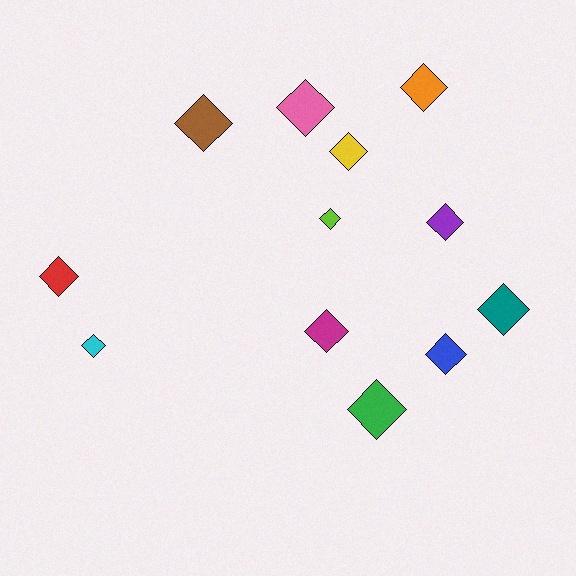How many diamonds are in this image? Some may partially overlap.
There are 12 diamonds.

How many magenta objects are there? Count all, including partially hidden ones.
There is 1 magenta object.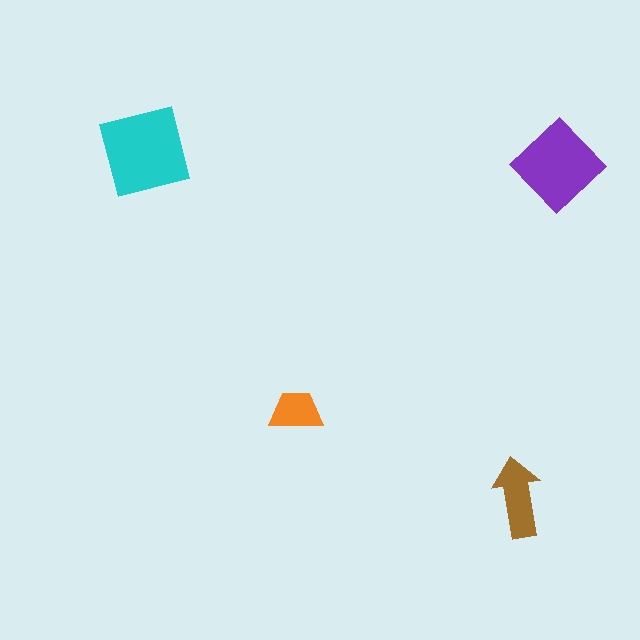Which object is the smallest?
The orange trapezoid.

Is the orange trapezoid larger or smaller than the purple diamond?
Smaller.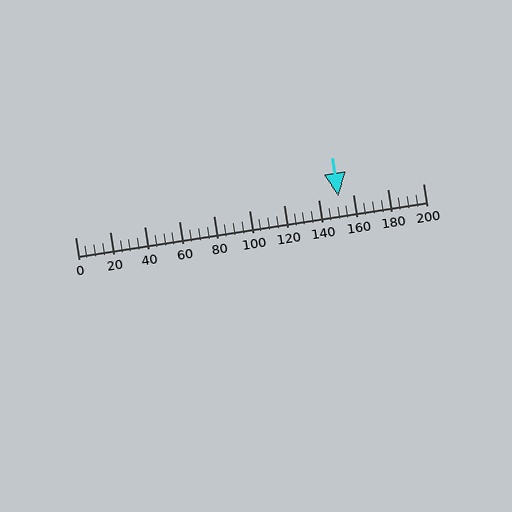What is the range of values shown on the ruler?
The ruler shows values from 0 to 200.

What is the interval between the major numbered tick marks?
The major tick marks are spaced 20 units apart.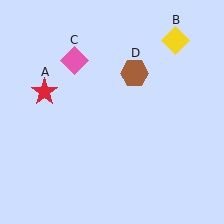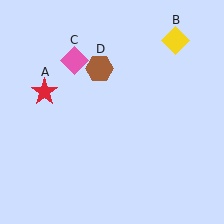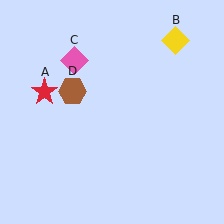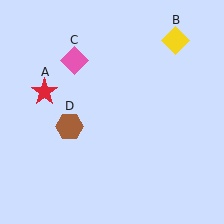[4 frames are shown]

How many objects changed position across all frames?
1 object changed position: brown hexagon (object D).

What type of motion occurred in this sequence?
The brown hexagon (object D) rotated counterclockwise around the center of the scene.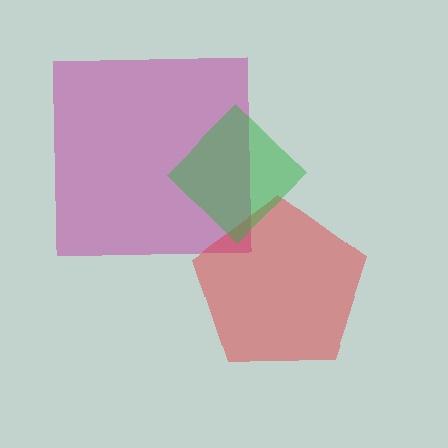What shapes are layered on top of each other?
The layered shapes are: a magenta square, a red pentagon, a green diamond.